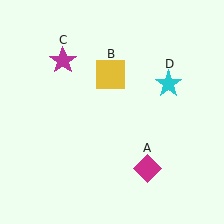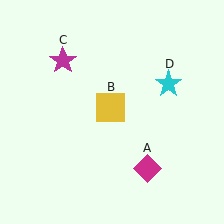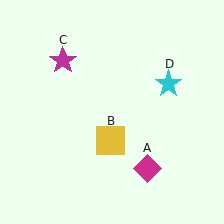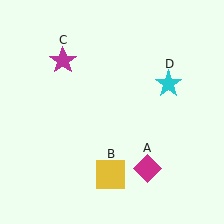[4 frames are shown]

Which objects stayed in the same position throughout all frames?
Magenta diamond (object A) and magenta star (object C) and cyan star (object D) remained stationary.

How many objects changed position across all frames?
1 object changed position: yellow square (object B).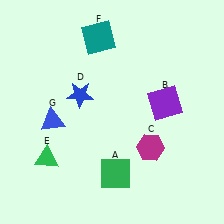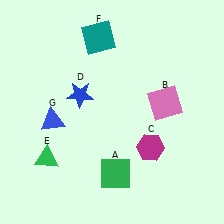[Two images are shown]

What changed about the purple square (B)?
In Image 1, B is purple. In Image 2, it changed to pink.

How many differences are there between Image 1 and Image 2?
There is 1 difference between the two images.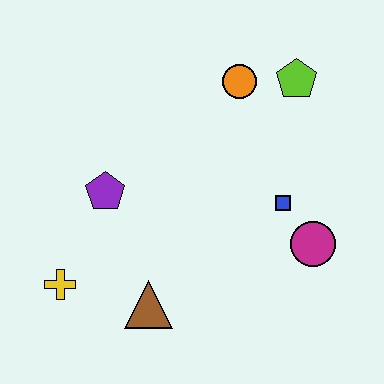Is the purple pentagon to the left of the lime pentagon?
Yes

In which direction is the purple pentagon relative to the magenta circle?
The purple pentagon is to the left of the magenta circle.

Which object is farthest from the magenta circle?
The yellow cross is farthest from the magenta circle.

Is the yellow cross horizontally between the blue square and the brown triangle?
No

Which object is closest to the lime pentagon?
The orange circle is closest to the lime pentagon.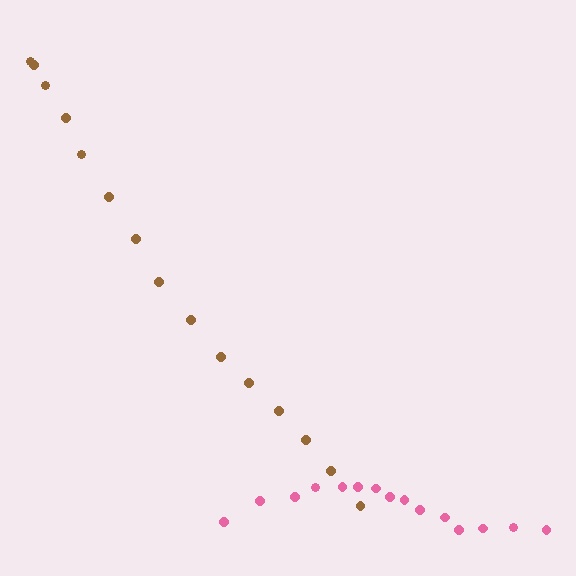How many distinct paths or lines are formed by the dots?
There are 2 distinct paths.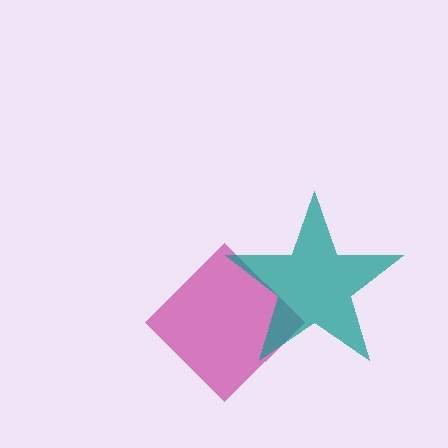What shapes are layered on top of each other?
The layered shapes are: a magenta diamond, a teal star.